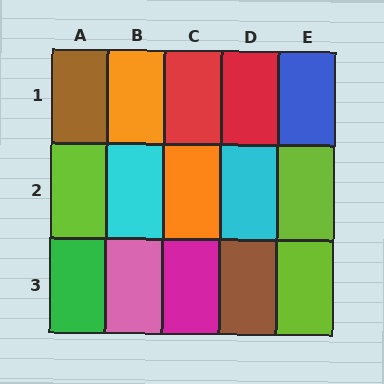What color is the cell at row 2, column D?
Cyan.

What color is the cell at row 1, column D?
Red.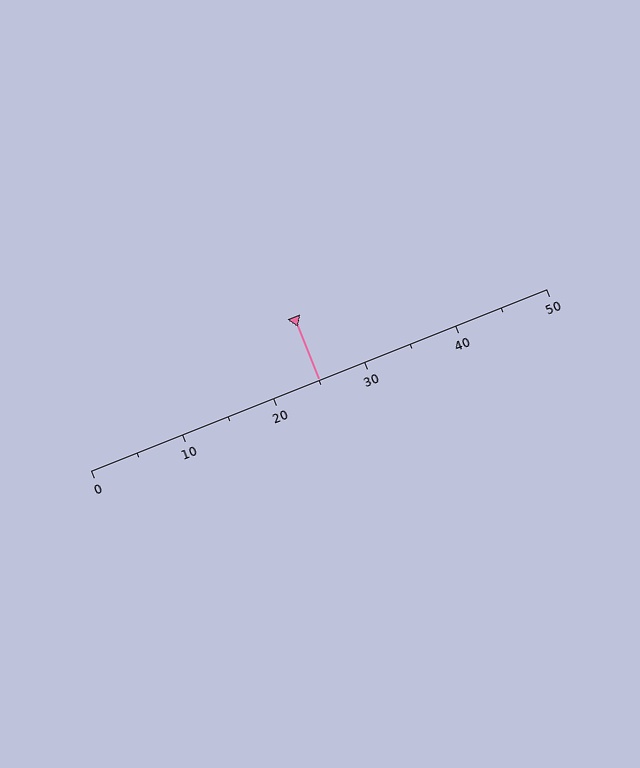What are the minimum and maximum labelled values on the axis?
The axis runs from 0 to 50.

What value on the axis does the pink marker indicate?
The marker indicates approximately 25.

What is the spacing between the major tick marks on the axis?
The major ticks are spaced 10 apart.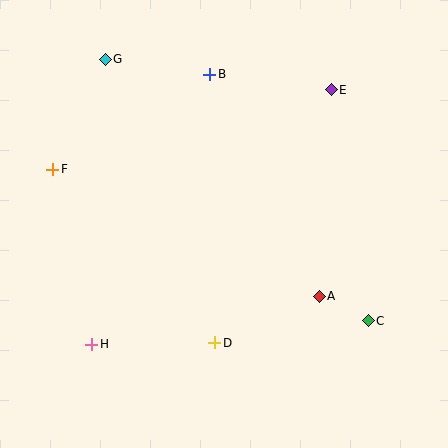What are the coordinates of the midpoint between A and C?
The midpoint between A and C is at (344, 309).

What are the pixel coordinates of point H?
Point H is at (92, 344).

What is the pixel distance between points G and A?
The distance between G and A is 320 pixels.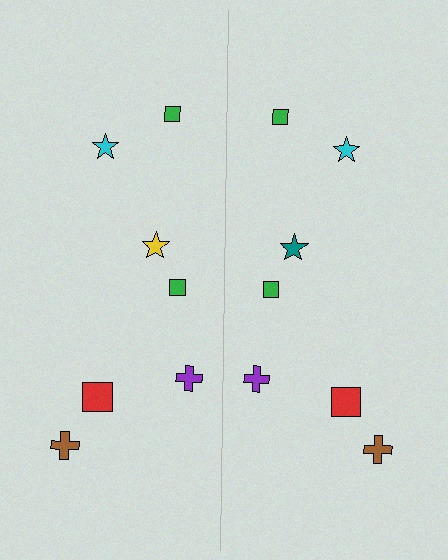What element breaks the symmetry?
The teal star on the right side breaks the symmetry — its mirror counterpart is yellow.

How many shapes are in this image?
There are 14 shapes in this image.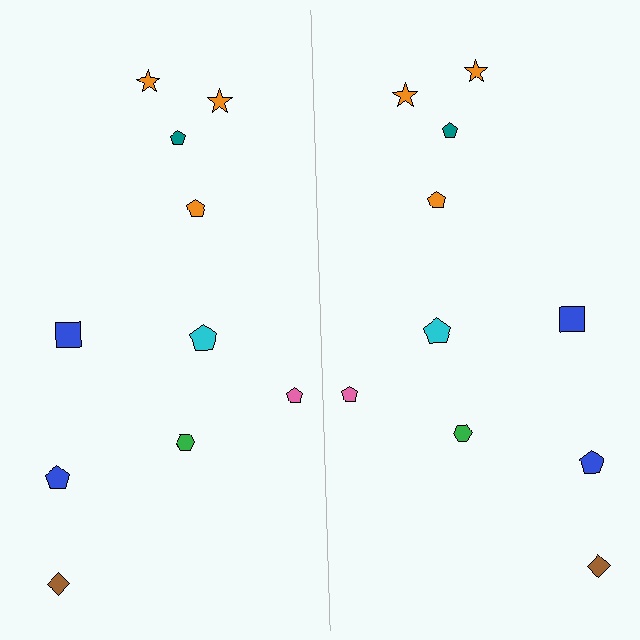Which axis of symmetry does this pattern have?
The pattern has a vertical axis of symmetry running through the center of the image.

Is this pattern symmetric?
Yes, this pattern has bilateral (reflection) symmetry.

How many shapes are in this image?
There are 20 shapes in this image.